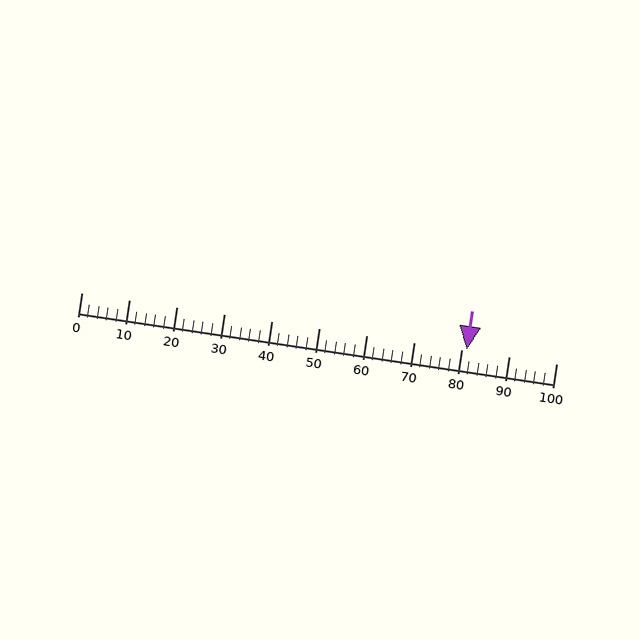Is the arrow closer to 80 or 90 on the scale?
The arrow is closer to 80.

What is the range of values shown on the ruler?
The ruler shows values from 0 to 100.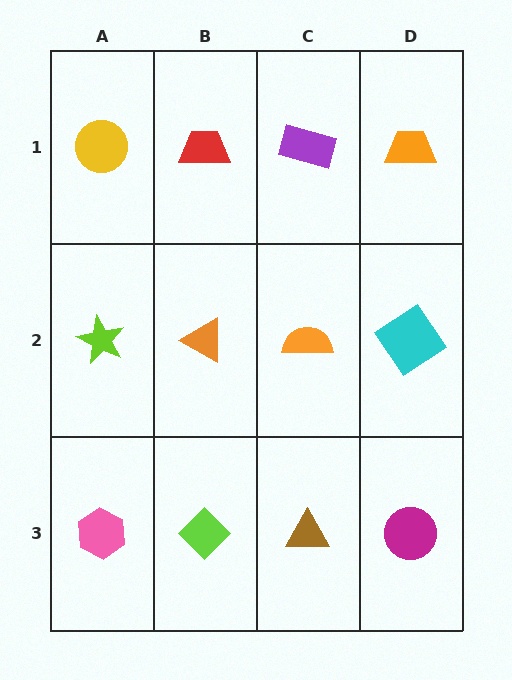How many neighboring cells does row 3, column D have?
2.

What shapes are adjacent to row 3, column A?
A lime star (row 2, column A), a lime diamond (row 3, column B).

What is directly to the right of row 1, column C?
An orange trapezoid.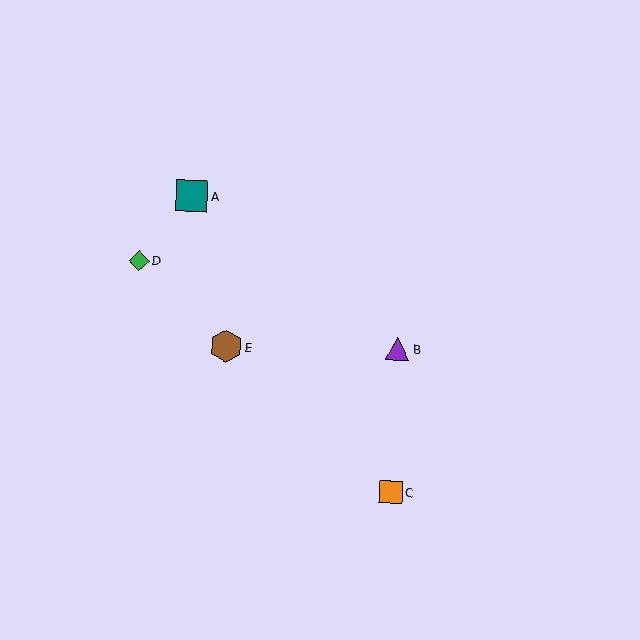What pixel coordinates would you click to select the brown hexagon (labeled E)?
Click at (226, 346) to select the brown hexagon E.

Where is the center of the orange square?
The center of the orange square is at (391, 492).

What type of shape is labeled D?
Shape D is a green diamond.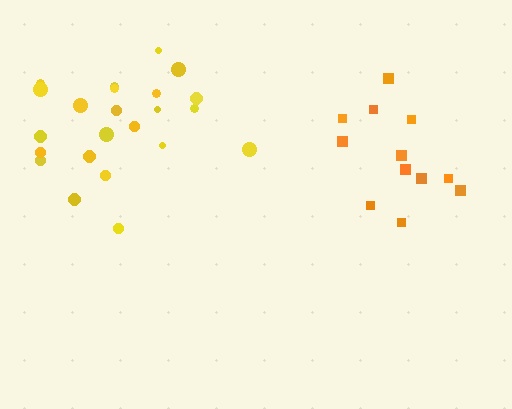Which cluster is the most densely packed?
Orange.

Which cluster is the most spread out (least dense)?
Yellow.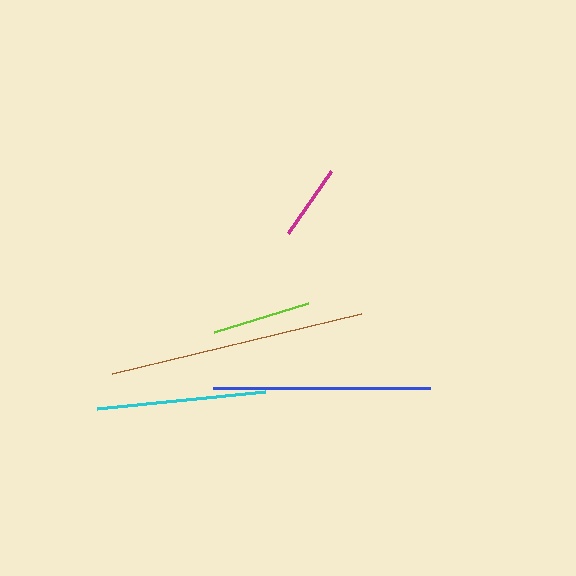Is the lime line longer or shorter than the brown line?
The brown line is longer than the lime line.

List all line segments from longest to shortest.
From longest to shortest: brown, blue, cyan, lime, magenta.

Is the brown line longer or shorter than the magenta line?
The brown line is longer than the magenta line.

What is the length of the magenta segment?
The magenta segment is approximately 75 pixels long.